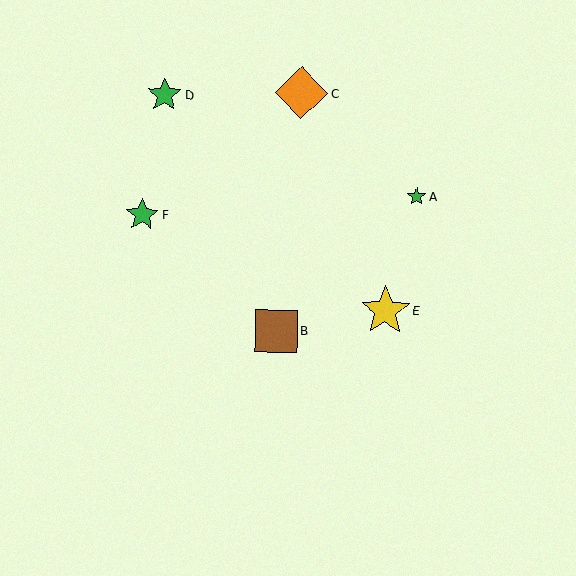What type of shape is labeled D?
Shape D is a green star.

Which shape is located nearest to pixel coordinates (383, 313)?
The yellow star (labeled E) at (385, 311) is nearest to that location.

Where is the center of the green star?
The center of the green star is at (417, 197).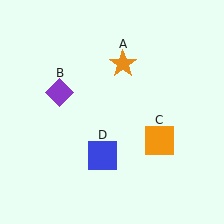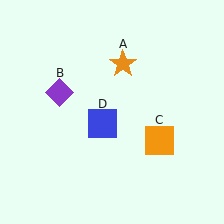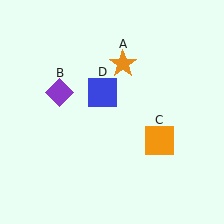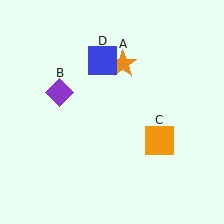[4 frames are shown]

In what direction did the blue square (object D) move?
The blue square (object D) moved up.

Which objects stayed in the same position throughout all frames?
Orange star (object A) and purple diamond (object B) and orange square (object C) remained stationary.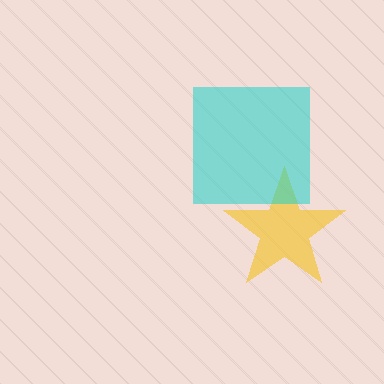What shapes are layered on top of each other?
The layered shapes are: a yellow star, a cyan square.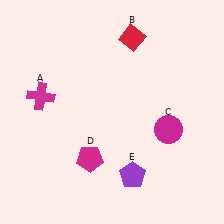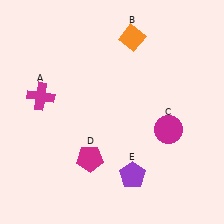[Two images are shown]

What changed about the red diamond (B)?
In Image 1, B is red. In Image 2, it changed to orange.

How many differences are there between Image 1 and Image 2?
There is 1 difference between the two images.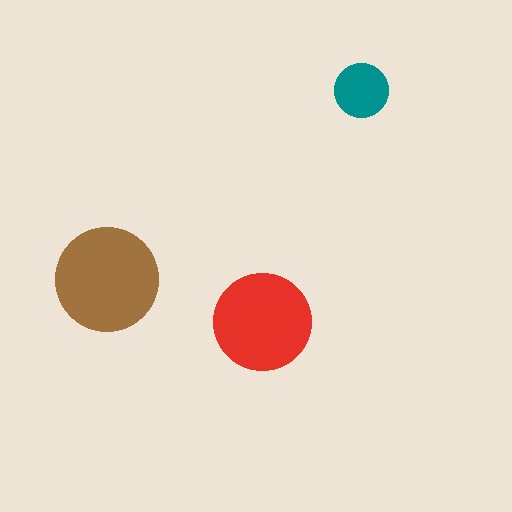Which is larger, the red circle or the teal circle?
The red one.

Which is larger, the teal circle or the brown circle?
The brown one.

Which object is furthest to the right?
The teal circle is rightmost.